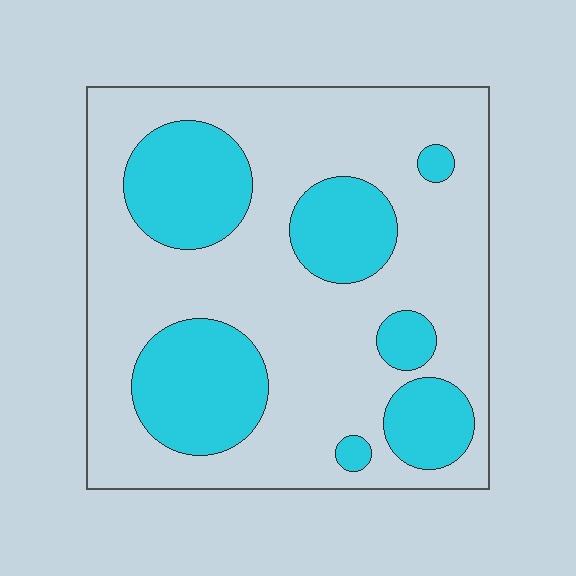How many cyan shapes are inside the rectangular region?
7.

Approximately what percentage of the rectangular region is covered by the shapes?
Approximately 30%.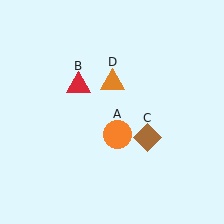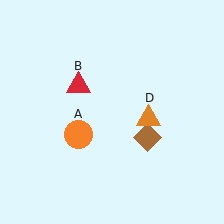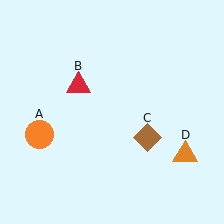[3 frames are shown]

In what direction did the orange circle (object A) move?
The orange circle (object A) moved left.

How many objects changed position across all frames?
2 objects changed position: orange circle (object A), orange triangle (object D).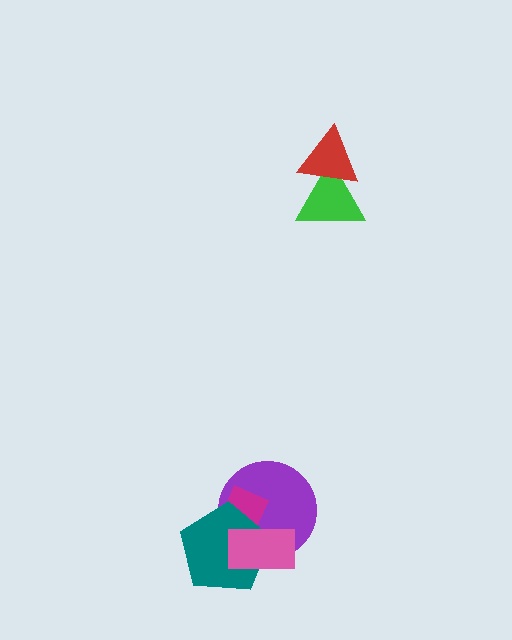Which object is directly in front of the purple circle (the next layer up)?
The magenta diamond is directly in front of the purple circle.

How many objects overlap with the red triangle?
1 object overlaps with the red triangle.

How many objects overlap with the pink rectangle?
3 objects overlap with the pink rectangle.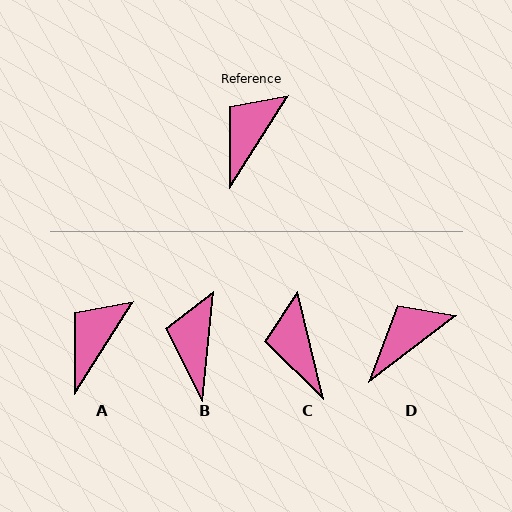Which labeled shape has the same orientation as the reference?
A.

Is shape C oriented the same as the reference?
No, it is off by about 46 degrees.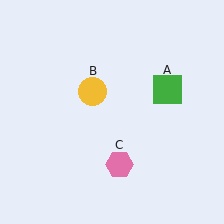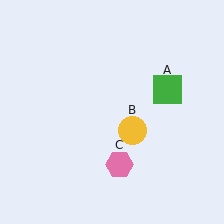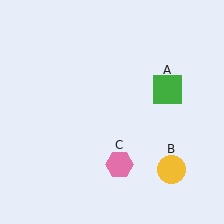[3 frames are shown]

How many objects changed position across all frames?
1 object changed position: yellow circle (object B).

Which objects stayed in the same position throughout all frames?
Green square (object A) and pink hexagon (object C) remained stationary.